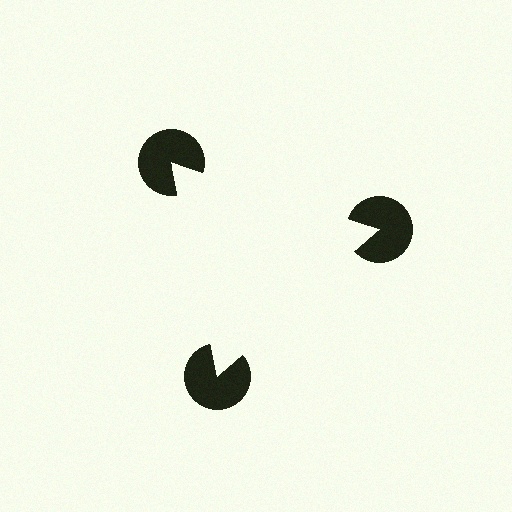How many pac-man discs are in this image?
There are 3 — one at each vertex of the illusory triangle.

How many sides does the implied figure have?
3 sides.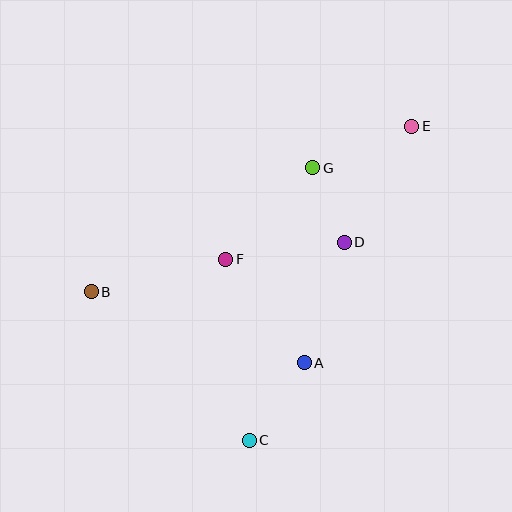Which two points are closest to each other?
Points D and G are closest to each other.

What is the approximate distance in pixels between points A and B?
The distance between A and B is approximately 224 pixels.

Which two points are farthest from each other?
Points B and E are farthest from each other.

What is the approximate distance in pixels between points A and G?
The distance between A and G is approximately 195 pixels.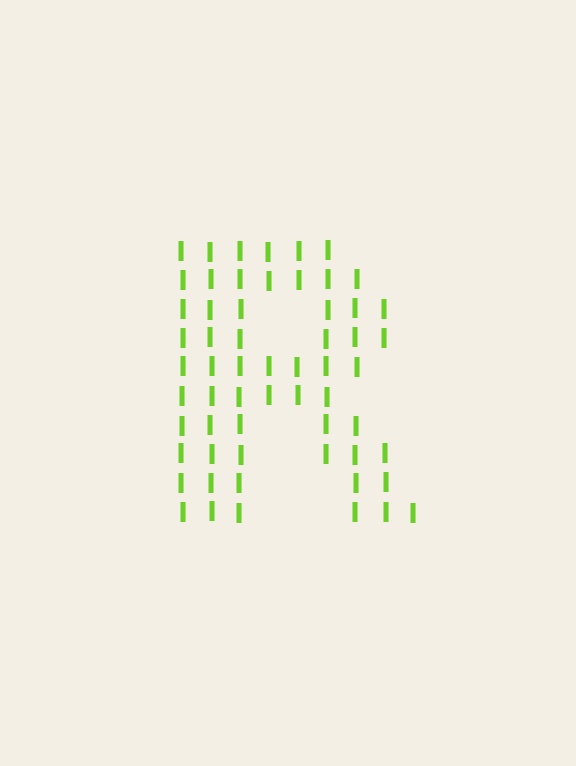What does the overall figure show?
The overall figure shows the letter R.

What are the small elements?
The small elements are letter I's.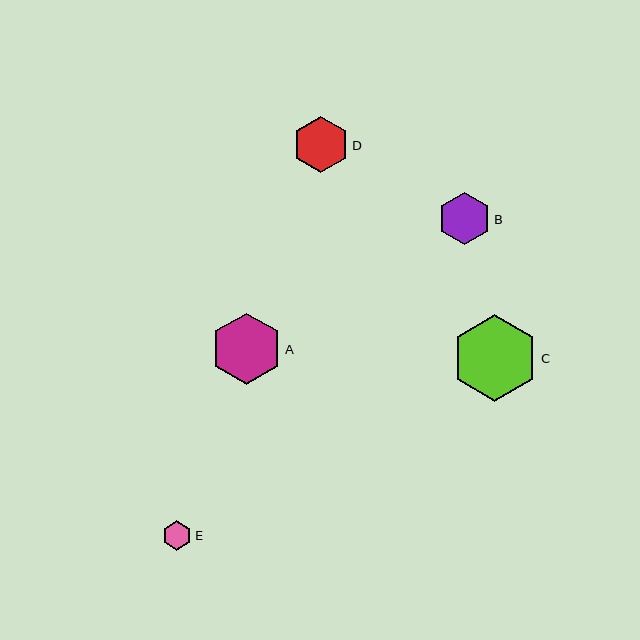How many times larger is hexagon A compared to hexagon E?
Hexagon A is approximately 2.4 times the size of hexagon E.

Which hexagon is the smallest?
Hexagon E is the smallest with a size of approximately 30 pixels.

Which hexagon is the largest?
Hexagon C is the largest with a size of approximately 87 pixels.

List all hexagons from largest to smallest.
From largest to smallest: C, A, D, B, E.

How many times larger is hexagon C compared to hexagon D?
Hexagon C is approximately 1.5 times the size of hexagon D.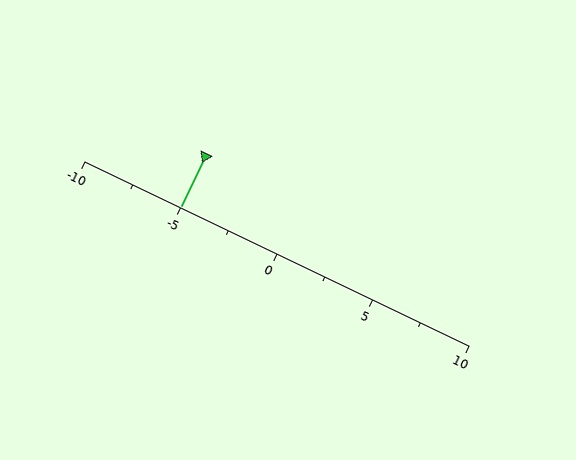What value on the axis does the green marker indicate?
The marker indicates approximately -5.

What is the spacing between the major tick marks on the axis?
The major ticks are spaced 5 apart.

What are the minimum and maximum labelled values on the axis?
The axis runs from -10 to 10.